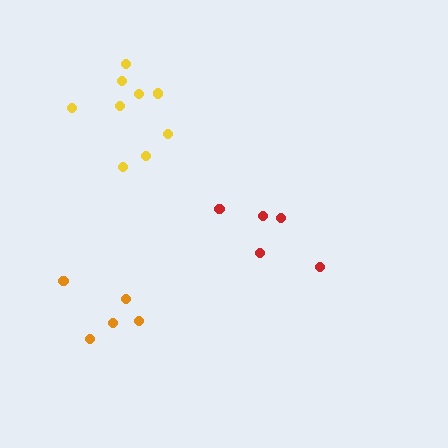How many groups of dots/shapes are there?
There are 3 groups.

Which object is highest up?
The yellow cluster is topmost.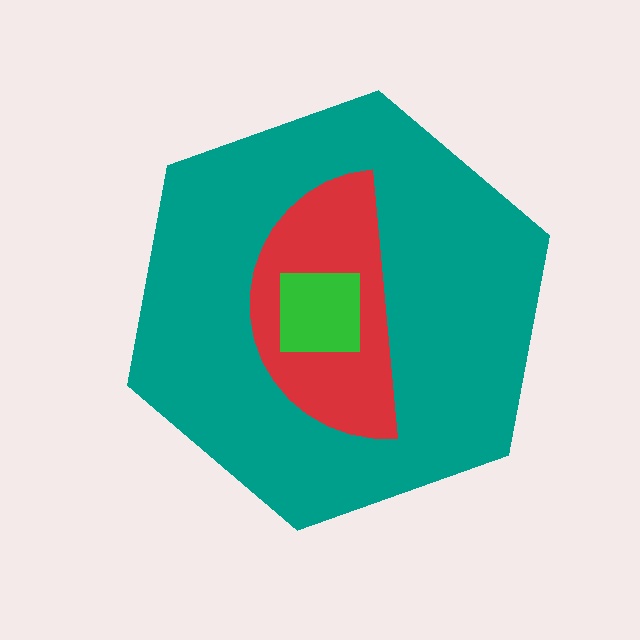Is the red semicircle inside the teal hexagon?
Yes.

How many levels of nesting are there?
3.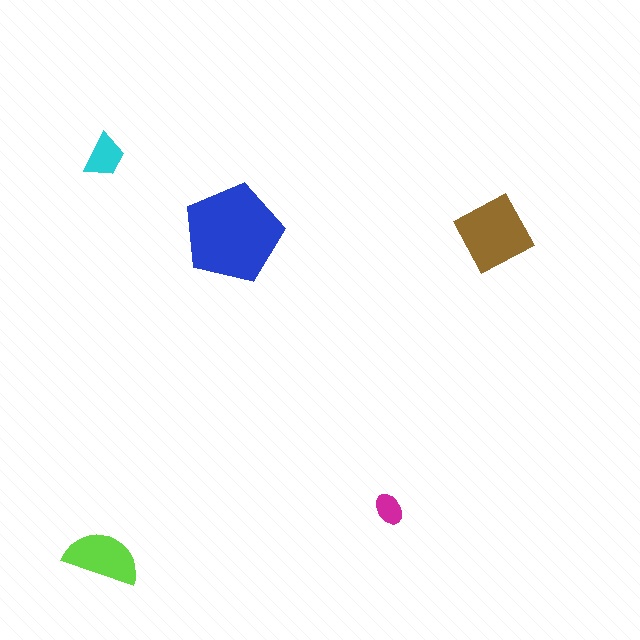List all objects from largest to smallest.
The blue pentagon, the brown diamond, the lime semicircle, the cyan trapezoid, the magenta ellipse.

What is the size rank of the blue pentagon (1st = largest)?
1st.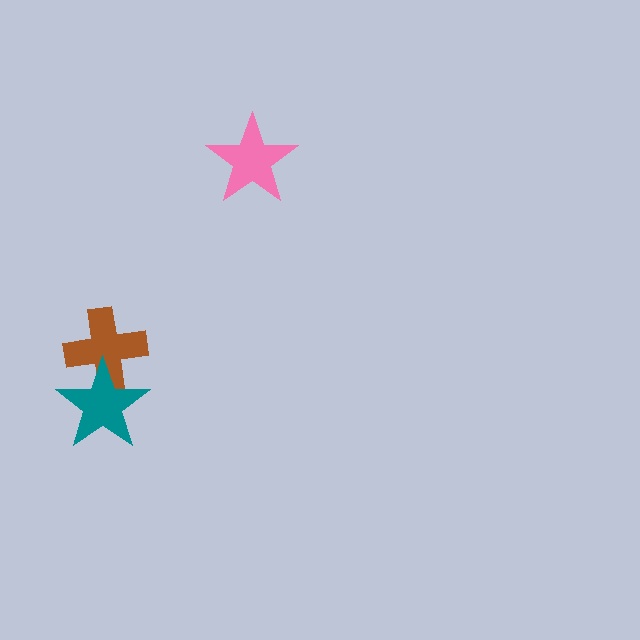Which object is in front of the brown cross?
The teal star is in front of the brown cross.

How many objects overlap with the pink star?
0 objects overlap with the pink star.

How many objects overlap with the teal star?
1 object overlaps with the teal star.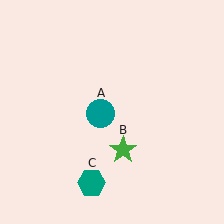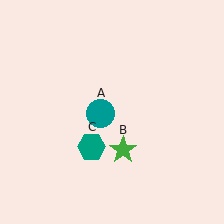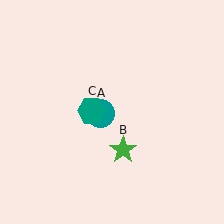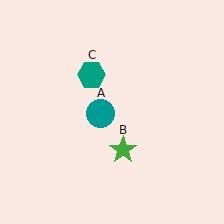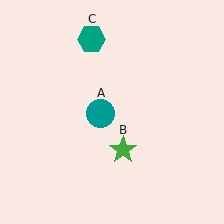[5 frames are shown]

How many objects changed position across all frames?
1 object changed position: teal hexagon (object C).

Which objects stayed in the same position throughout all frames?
Teal circle (object A) and green star (object B) remained stationary.